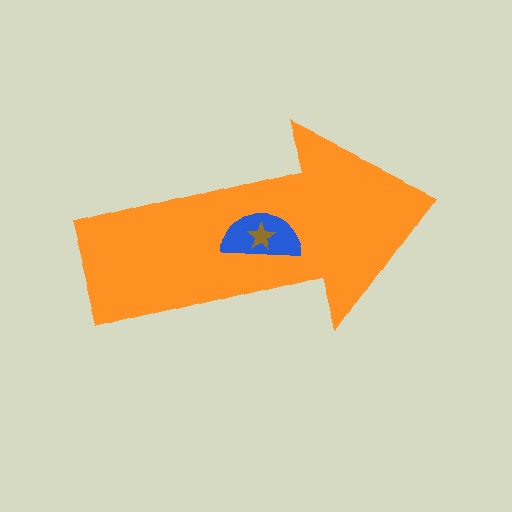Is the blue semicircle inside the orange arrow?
Yes.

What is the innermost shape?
The brown star.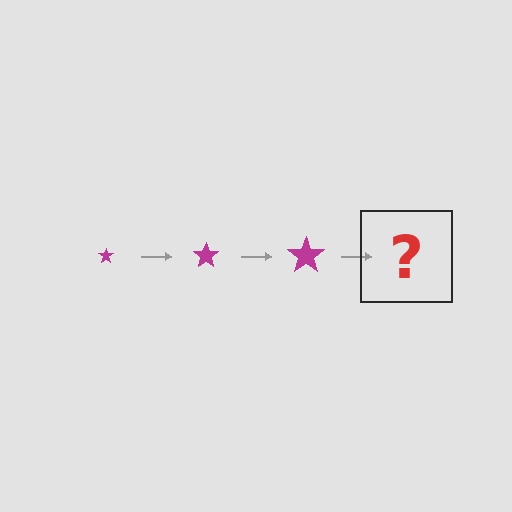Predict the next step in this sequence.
The next step is a magenta star, larger than the previous one.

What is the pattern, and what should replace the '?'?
The pattern is that the star gets progressively larger each step. The '?' should be a magenta star, larger than the previous one.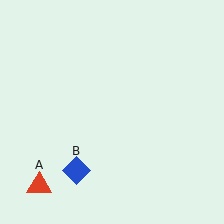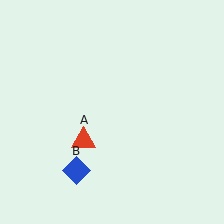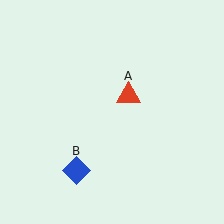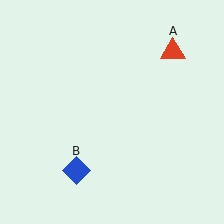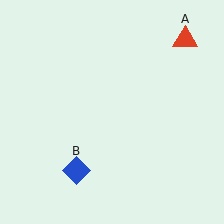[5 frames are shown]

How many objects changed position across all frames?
1 object changed position: red triangle (object A).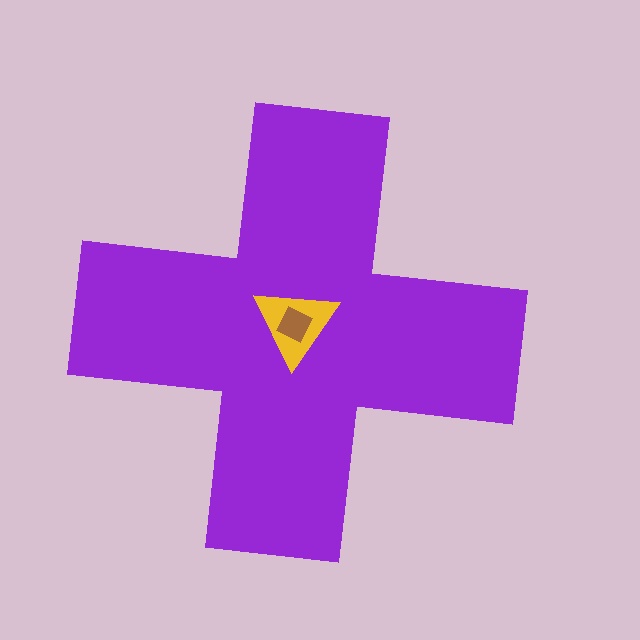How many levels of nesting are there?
3.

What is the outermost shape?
The purple cross.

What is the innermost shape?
The brown diamond.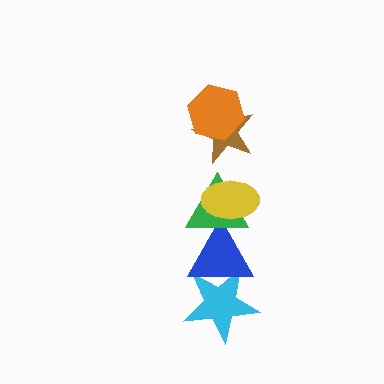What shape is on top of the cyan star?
The blue triangle is on top of the cyan star.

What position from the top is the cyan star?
The cyan star is 6th from the top.